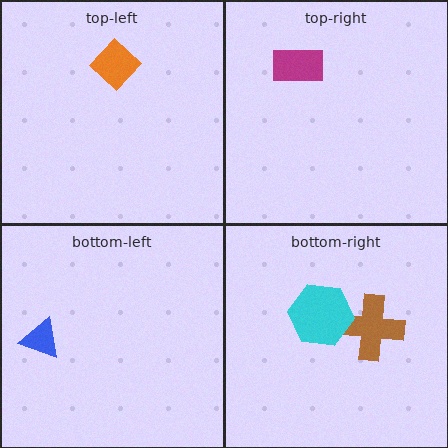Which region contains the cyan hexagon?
The bottom-right region.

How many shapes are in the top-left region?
1.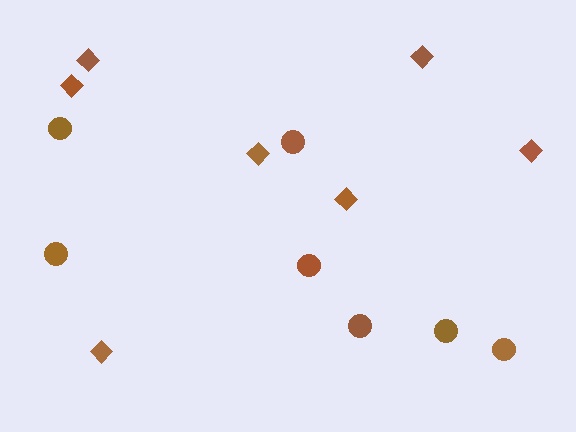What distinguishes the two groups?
There are 2 groups: one group of circles (7) and one group of diamonds (7).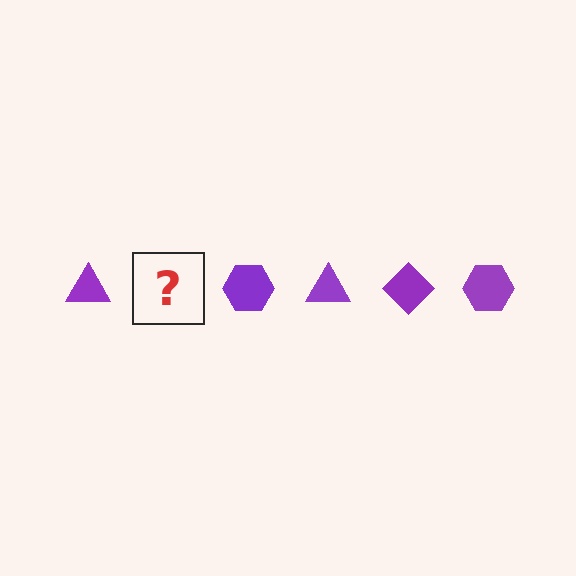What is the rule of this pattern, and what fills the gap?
The rule is that the pattern cycles through triangle, diamond, hexagon shapes in purple. The gap should be filled with a purple diamond.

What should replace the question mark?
The question mark should be replaced with a purple diamond.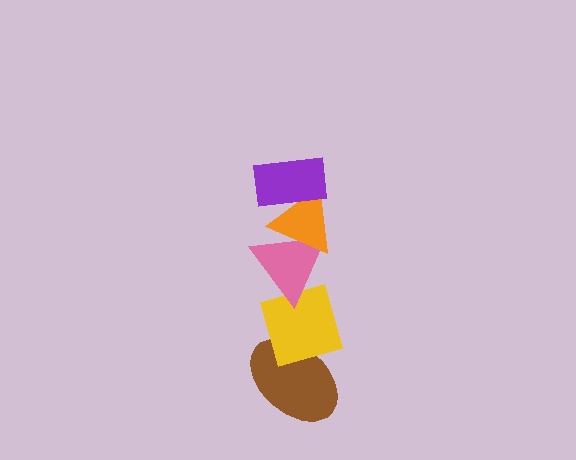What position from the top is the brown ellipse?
The brown ellipse is 5th from the top.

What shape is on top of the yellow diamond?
The pink triangle is on top of the yellow diamond.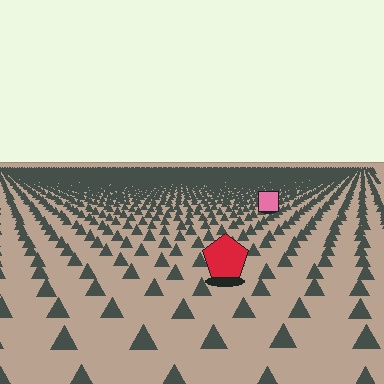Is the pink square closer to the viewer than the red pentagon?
No. The red pentagon is closer — you can tell from the texture gradient: the ground texture is coarser near it.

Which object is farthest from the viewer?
The pink square is farthest from the viewer. It appears smaller and the ground texture around it is denser.